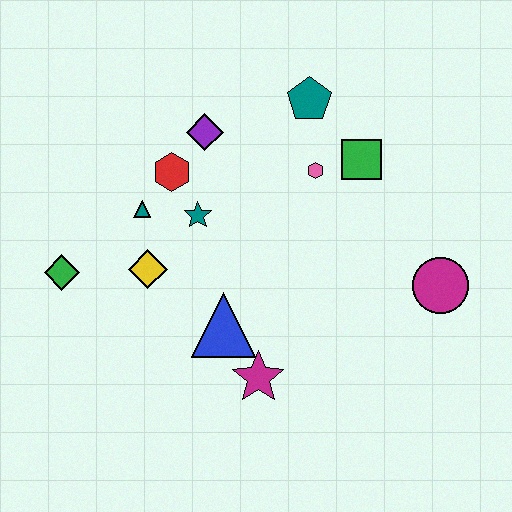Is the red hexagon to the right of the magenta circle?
No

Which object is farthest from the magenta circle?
The green diamond is farthest from the magenta circle.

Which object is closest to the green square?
The pink hexagon is closest to the green square.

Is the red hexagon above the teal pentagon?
No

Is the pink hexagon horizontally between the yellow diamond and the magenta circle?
Yes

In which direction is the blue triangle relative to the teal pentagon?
The blue triangle is below the teal pentagon.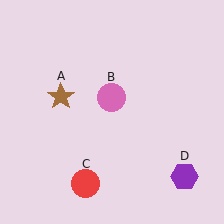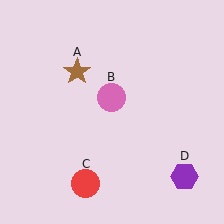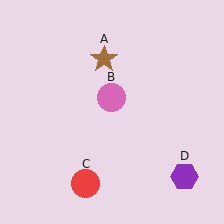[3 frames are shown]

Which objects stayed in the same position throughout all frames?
Pink circle (object B) and red circle (object C) and purple hexagon (object D) remained stationary.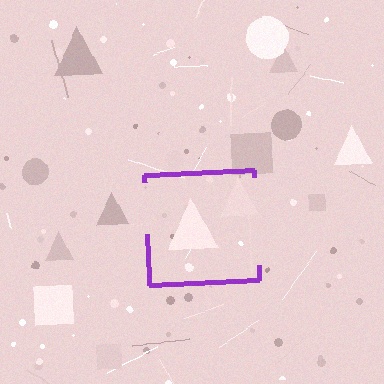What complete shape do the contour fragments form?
The contour fragments form a square.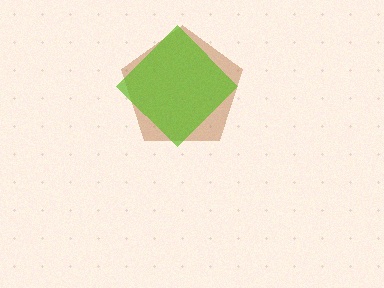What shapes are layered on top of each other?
The layered shapes are: a brown pentagon, a lime diamond.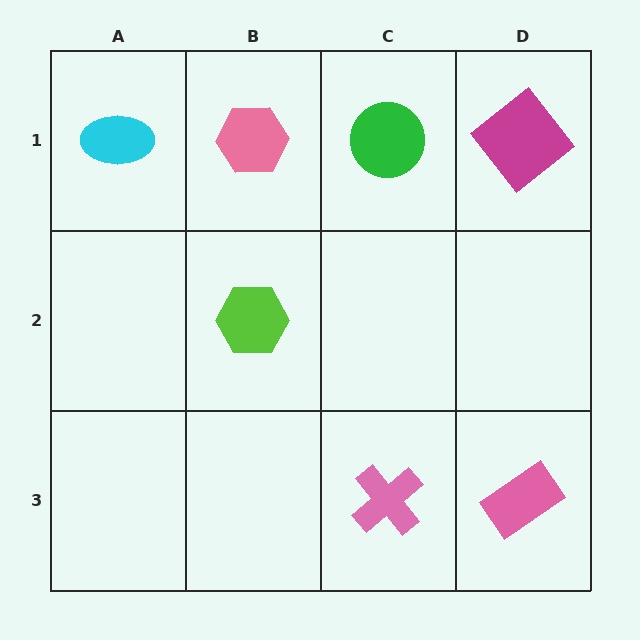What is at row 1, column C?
A green circle.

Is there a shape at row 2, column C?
No, that cell is empty.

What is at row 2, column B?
A lime hexagon.